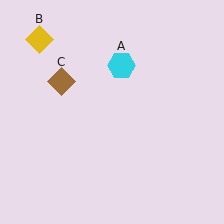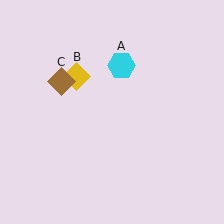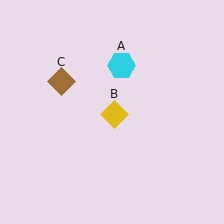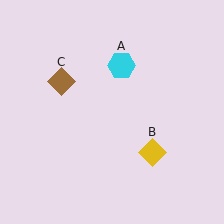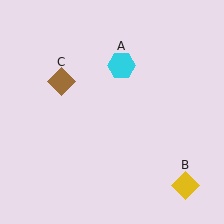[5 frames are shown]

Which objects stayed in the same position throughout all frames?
Cyan hexagon (object A) and brown diamond (object C) remained stationary.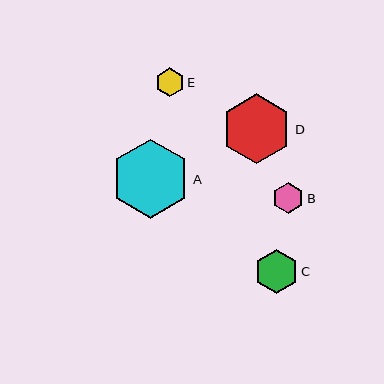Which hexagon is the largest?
Hexagon A is the largest with a size of approximately 79 pixels.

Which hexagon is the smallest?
Hexagon E is the smallest with a size of approximately 28 pixels.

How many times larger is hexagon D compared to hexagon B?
Hexagon D is approximately 2.2 times the size of hexagon B.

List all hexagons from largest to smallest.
From largest to smallest: A, D, C, B, E.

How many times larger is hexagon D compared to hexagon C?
Hexagon D is approximately 1.6 times the size of hexagon C.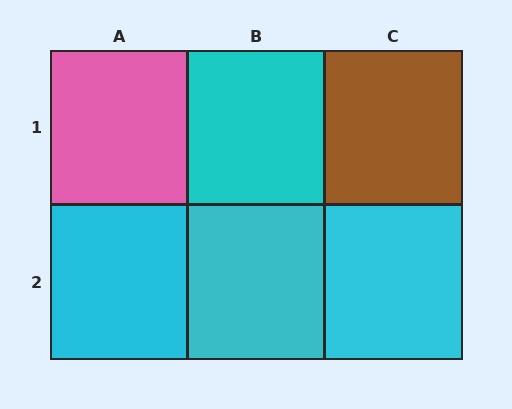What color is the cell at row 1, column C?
Brown.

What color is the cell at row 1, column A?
Pink.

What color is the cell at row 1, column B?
Cyan.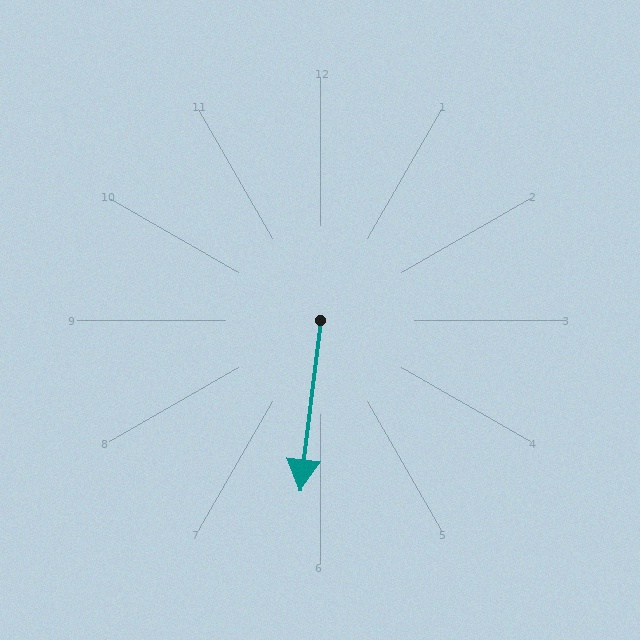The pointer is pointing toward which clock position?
Roughly 6 o'clock.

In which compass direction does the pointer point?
South.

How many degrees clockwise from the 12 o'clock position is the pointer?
Approximately 187 degrees.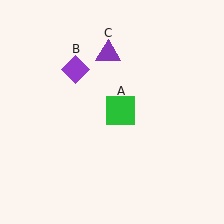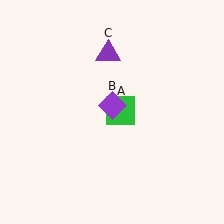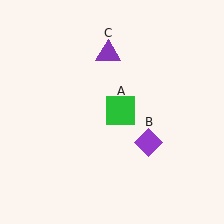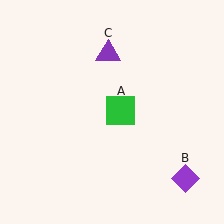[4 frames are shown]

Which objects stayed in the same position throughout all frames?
Green square (object A) and purple triangle (object C) remained stationary.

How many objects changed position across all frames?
1 object changed position: purple diamond (object B).